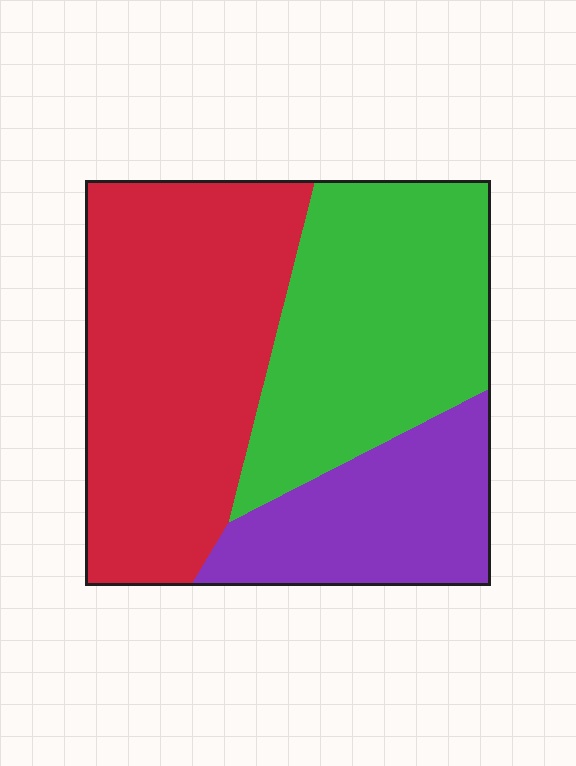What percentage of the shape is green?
Green covers 35% of the shape.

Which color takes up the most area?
Red, at roughly 45%.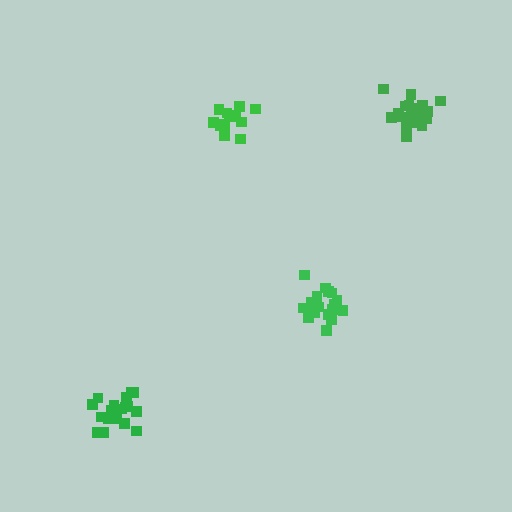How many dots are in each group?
Group 1: 20 dots, Group 2: 19 dots, Group 3: 15 dots, Group 4: 20 dots (74 total).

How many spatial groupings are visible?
There are 4 spatial groupings.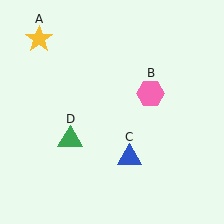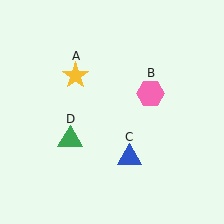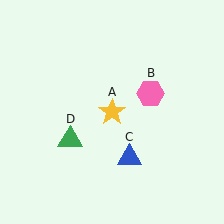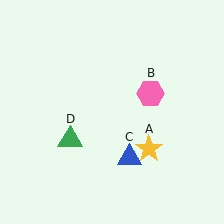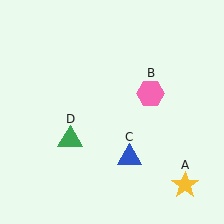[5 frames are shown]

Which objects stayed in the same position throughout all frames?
Pink hexagon (object B) and blue triangle (object C) and green triangle (object D) remained stationary.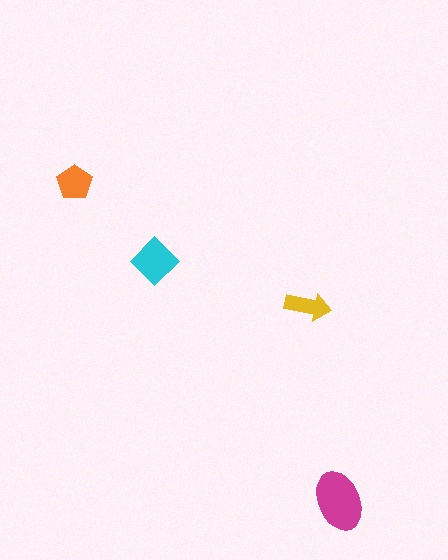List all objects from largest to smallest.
The magenta ellipse, the cyan diamond, the orange pentagon, the yellow arrow.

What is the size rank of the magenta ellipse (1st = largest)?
1st.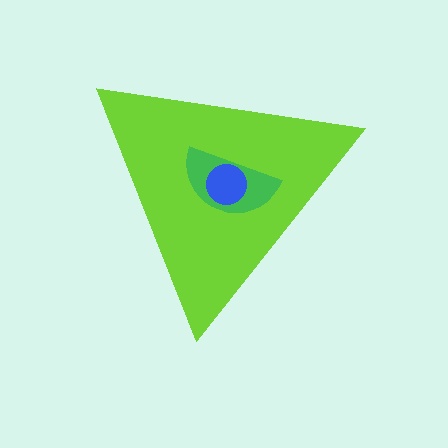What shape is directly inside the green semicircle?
The blue circle.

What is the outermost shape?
The lime triangle.